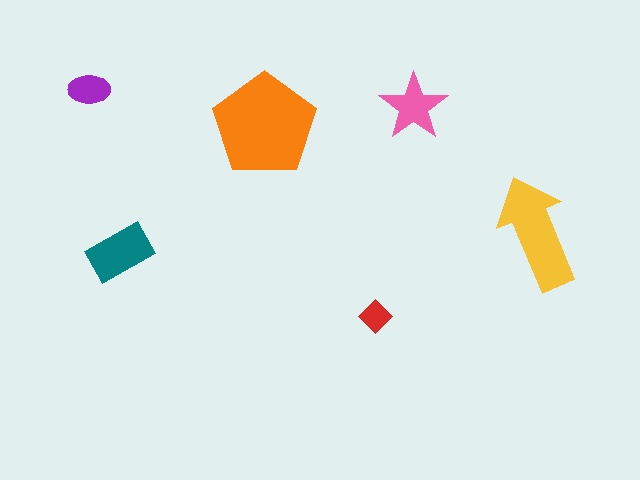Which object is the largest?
The orange pentagon.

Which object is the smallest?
The red diamond.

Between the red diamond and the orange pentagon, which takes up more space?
The orange pentagon.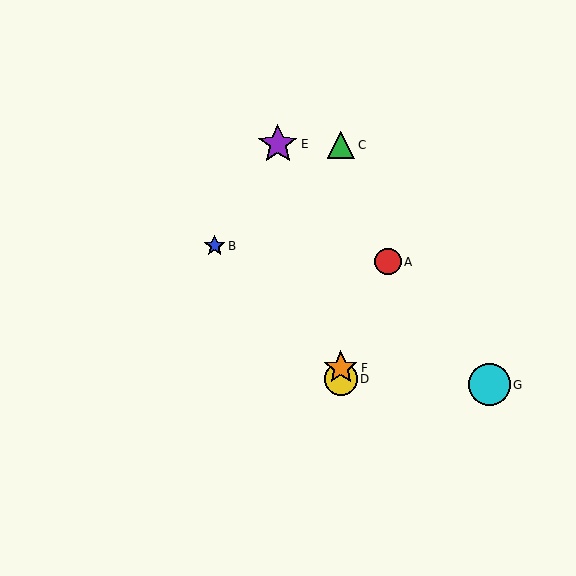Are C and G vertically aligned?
No, C is at x≈341 and G is at x≈490.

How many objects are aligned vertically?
3 objects (C, D, F) are aligned vertically.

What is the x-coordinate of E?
Object E is at x≈278.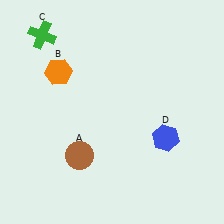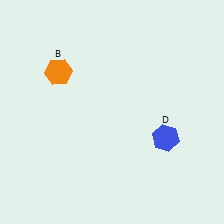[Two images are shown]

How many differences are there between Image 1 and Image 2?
There are 2 differences between the two images.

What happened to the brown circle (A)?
The brown circle (A) was removed in Image 2. It was in the bottom-left area of Image 1.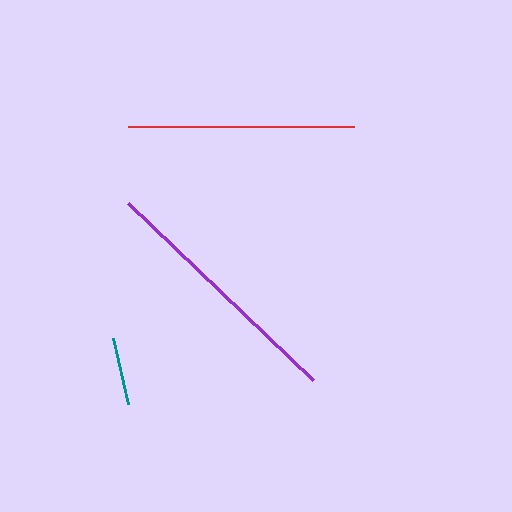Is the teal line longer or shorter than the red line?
The red line is longer than the teal line.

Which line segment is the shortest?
The teal line is the shortest at approximately 67 pixels.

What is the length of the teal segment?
The teal segment is approximately 67 pixels long.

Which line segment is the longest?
The purple line is the longest at approximately 256 pixels.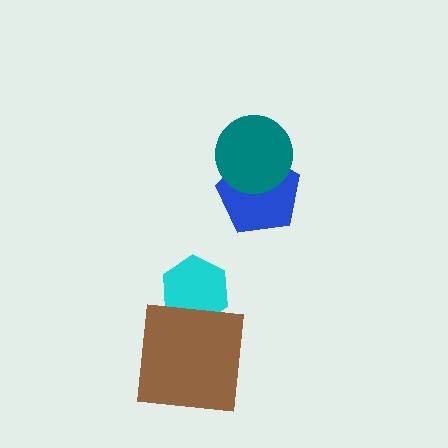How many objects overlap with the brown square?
1 object overlaps with the brown square.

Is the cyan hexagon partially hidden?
Yes, it is partially covered by another shape.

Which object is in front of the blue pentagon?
The teal circle is in front of the blue pentagon.